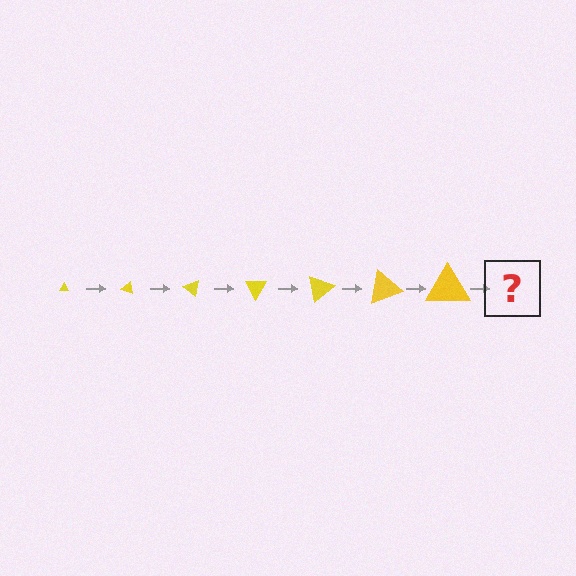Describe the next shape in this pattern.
It should be a triangle, larger than the previous one and rotated 140 degrees from the start.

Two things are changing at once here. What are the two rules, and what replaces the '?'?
The two rules are that the triangle grows larger each step and it rotates 20 degrees each step. The '?' should be a triangle, larger than the previous one and rotated 140 degrees from the start.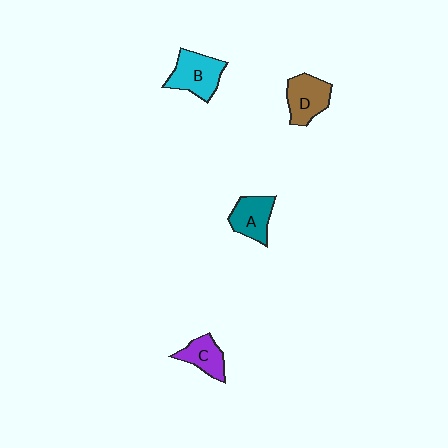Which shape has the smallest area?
Shape C (purple).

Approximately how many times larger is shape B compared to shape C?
Approximately 1.5 times.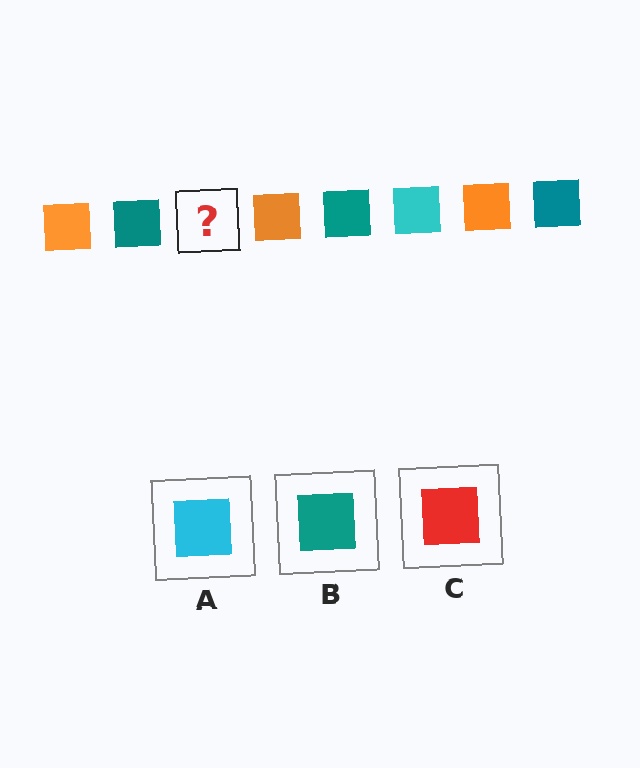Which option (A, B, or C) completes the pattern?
A.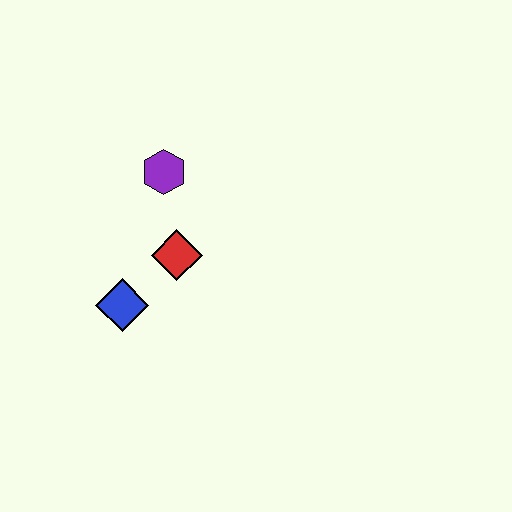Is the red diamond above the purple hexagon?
No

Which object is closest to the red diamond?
The blue diamond is closest to the red diamond.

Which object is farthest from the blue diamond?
The purple hexagon is farthest from the blue diamond.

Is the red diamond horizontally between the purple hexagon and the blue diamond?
No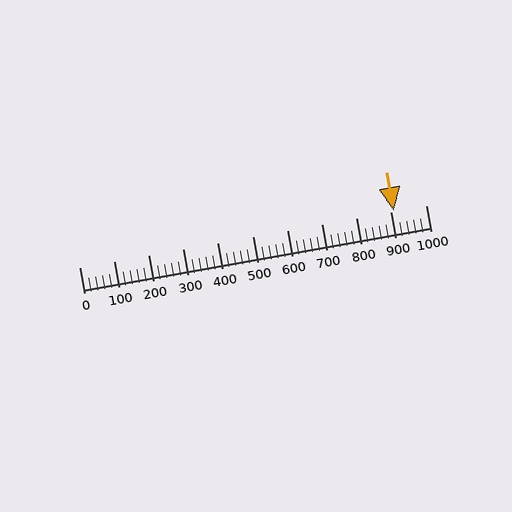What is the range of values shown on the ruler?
The ruler shows values from 0 to 1000.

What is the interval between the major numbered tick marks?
The major tick marks are spaced 100 units apart.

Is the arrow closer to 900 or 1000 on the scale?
The arrow is closer to 900.